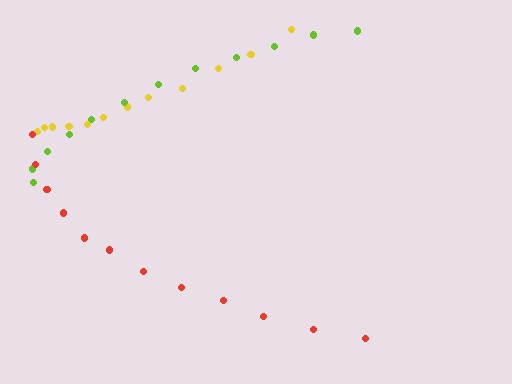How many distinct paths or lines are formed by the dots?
There are 3 distinct paths.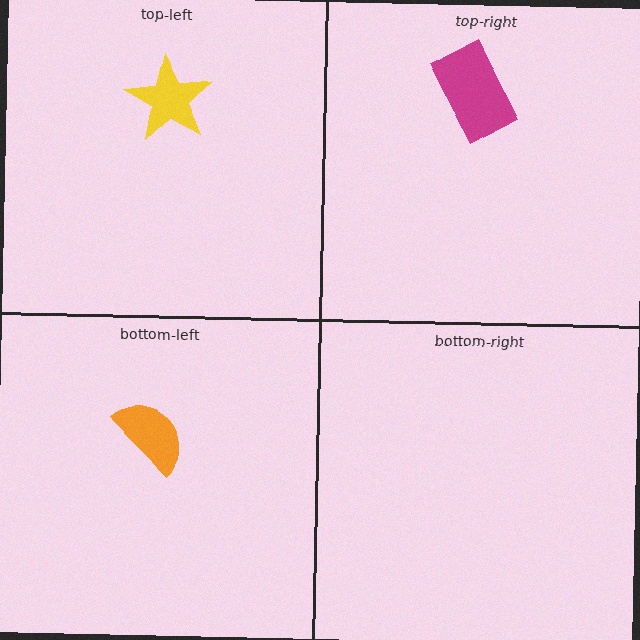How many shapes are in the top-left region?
1.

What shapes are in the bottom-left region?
The orange semicircle.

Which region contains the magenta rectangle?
The top-right region.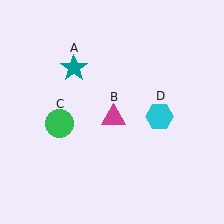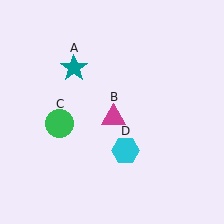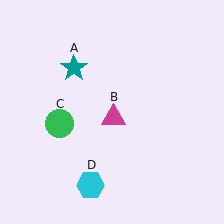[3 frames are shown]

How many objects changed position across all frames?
1 object changed position: cyan hexagon (object D).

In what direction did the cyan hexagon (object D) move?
The cyan hexagon (object D) moved down and to the left.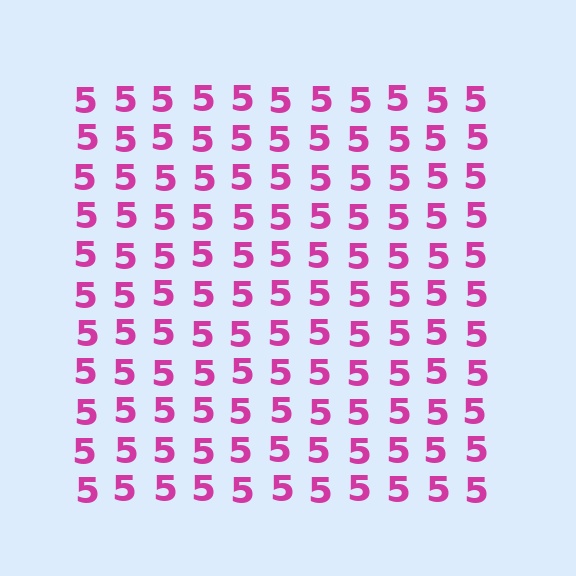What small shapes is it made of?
It is made of small digit 5's.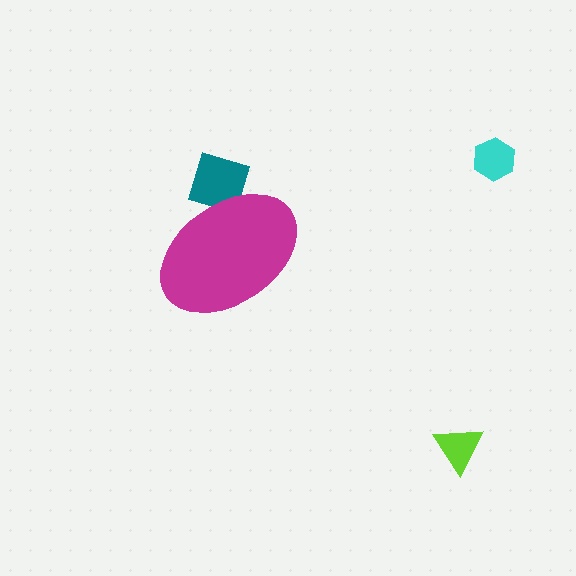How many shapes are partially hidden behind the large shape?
1 shape is partially hidden.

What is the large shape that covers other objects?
A magenta ellipse.